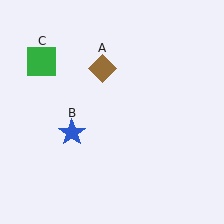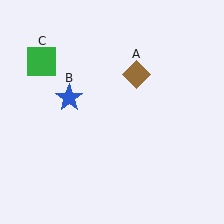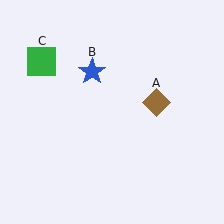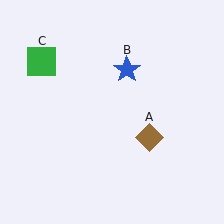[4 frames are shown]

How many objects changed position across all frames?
2 objects changed position: brown diamond (object A), blue star (object B).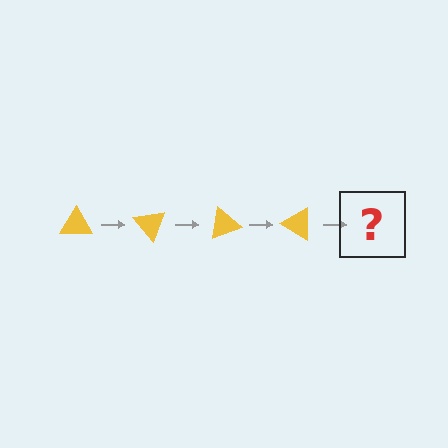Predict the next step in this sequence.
The next step is a yellow triangle rotated 200 degrees.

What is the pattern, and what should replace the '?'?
The pattern is that the triangle rotates 50 degrees each step. The '?' should be a yellow triangle rotated 200 degrees.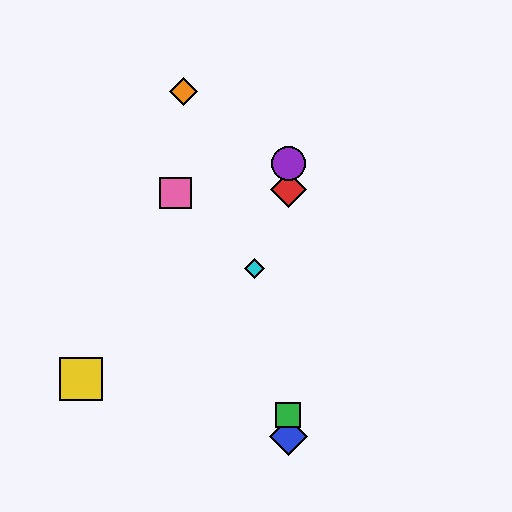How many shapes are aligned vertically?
4 shapes (the red diamond, the blue diamond, the green square, the purple circle) are aligned vertically.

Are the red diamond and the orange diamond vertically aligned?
No, the red diamond is at x≈288 and the orange diamond is at x≈183.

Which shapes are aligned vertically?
The red diamond, the blue diamond, the green square, the purple circle are aligned vertically.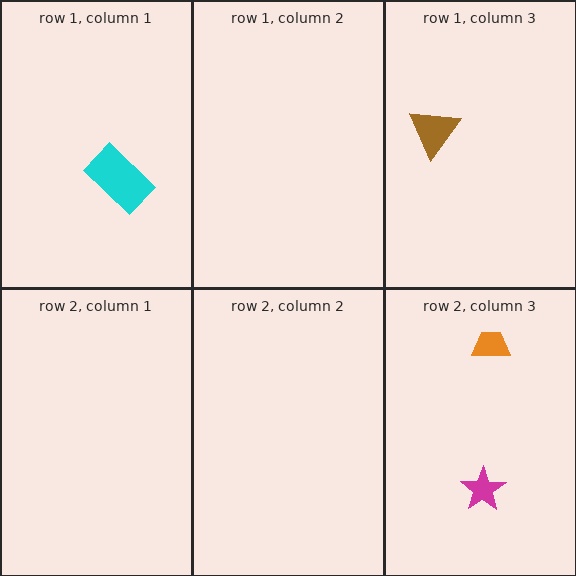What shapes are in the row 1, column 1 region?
The cyan rectangle.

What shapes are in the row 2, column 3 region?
The orange trapezoid, the magenta star.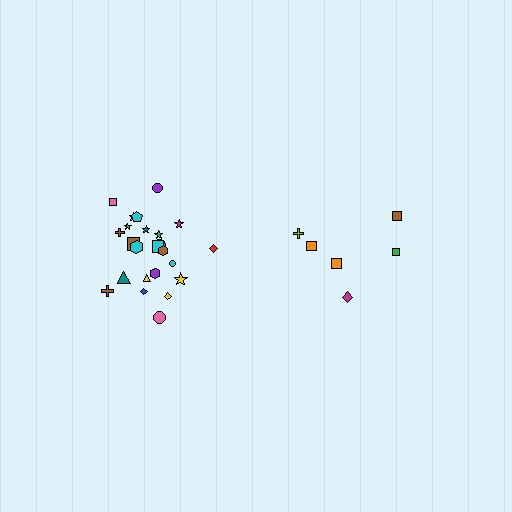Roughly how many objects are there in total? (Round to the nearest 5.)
Roughly 30 objects in total.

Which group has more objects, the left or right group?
The left group.